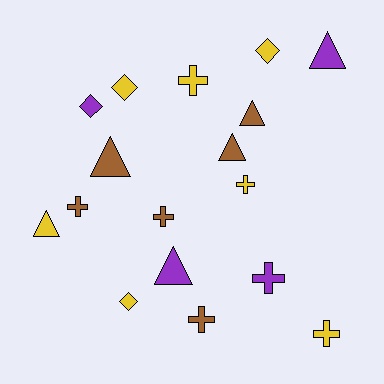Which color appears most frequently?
Yellow, with 7 objects.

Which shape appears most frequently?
Cross, with 7 objects.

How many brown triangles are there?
There are 3 brown triangles.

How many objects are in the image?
There are 17 objects.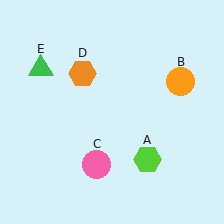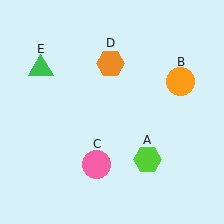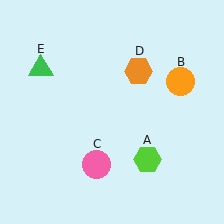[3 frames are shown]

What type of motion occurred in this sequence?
The orange hexagon (object D) rotated clockwise around the center of the scene.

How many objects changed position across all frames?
1 object changed position: orange hexagon (object D).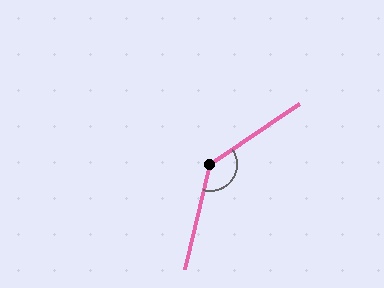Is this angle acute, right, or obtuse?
It is obtuse.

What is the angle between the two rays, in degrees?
Approximately 138 degrees.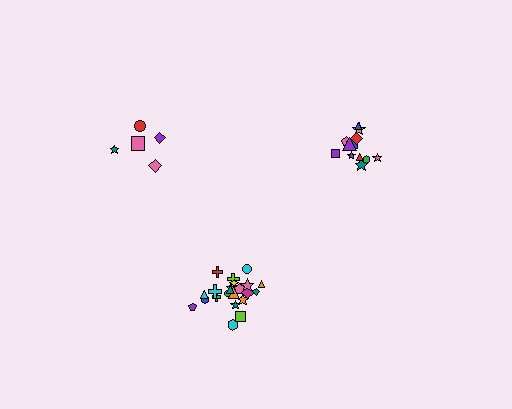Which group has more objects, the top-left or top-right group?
The top-right group.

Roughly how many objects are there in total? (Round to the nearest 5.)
Roughly 40 objects in total.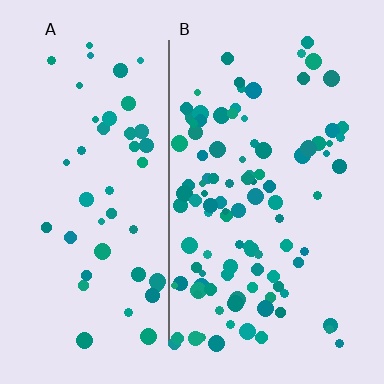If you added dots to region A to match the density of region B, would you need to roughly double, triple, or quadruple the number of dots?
Approximately double.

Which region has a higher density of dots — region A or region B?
B (the right).